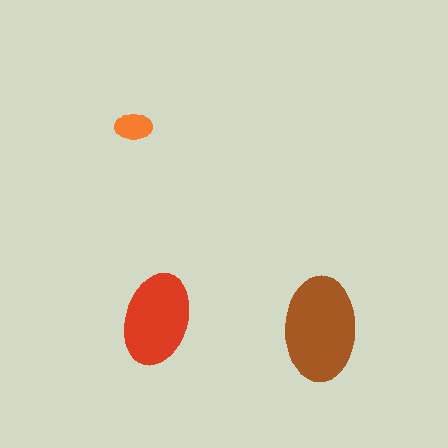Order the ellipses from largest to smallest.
the brown one, the red one, the orange one.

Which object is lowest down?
The brown ellipse is bottommost.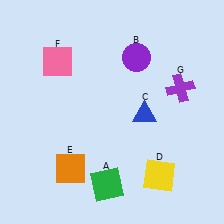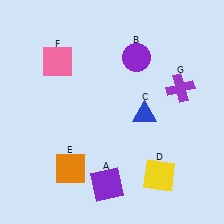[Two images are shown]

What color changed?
The square (A) changed from green in Image 1 to purple in Image 2.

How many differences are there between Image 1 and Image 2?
There is 1 difference between the two images.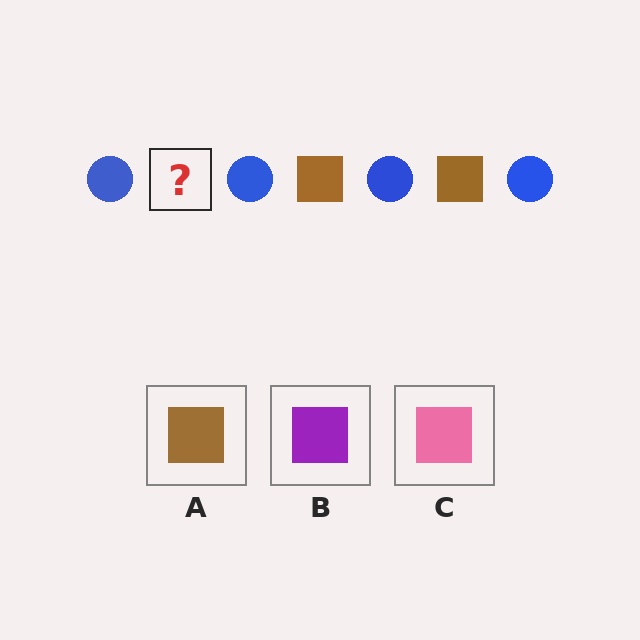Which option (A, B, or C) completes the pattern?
A.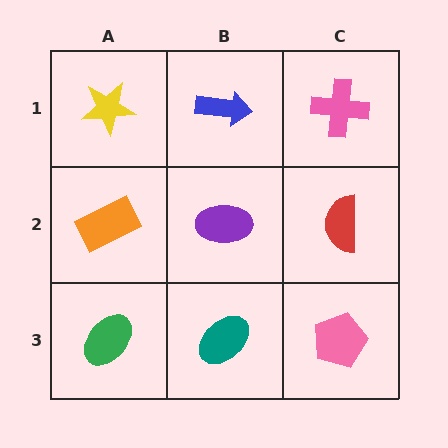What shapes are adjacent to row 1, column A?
An orange rectangle (row 2, column A), a blue arrow (row 1, column B).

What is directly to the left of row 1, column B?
A yellow star.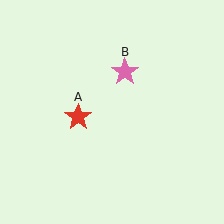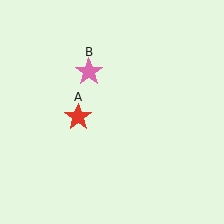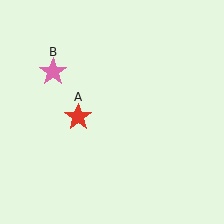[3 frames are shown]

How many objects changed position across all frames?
1 object changed position: pink star (object B).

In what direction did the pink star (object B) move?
The pink star (object B) moved left.